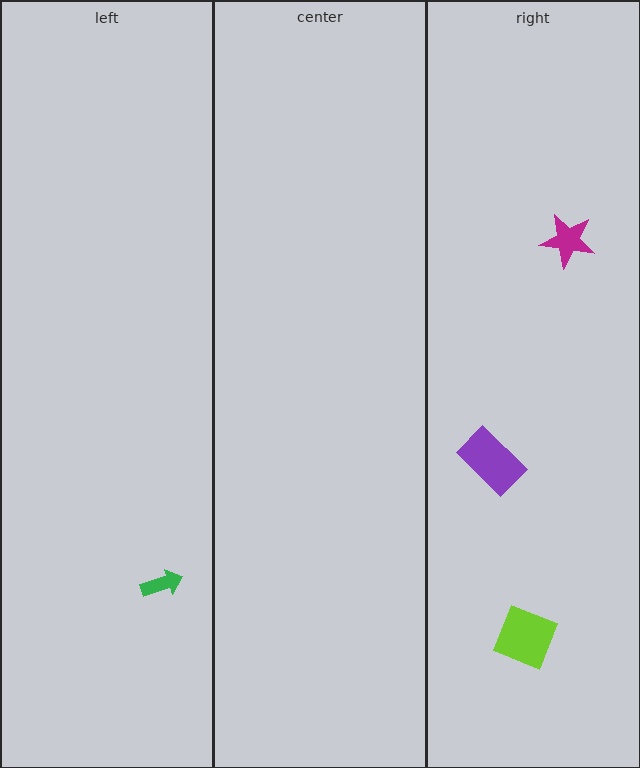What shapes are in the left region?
The green arrow.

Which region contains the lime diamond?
The right region.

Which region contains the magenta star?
The right region.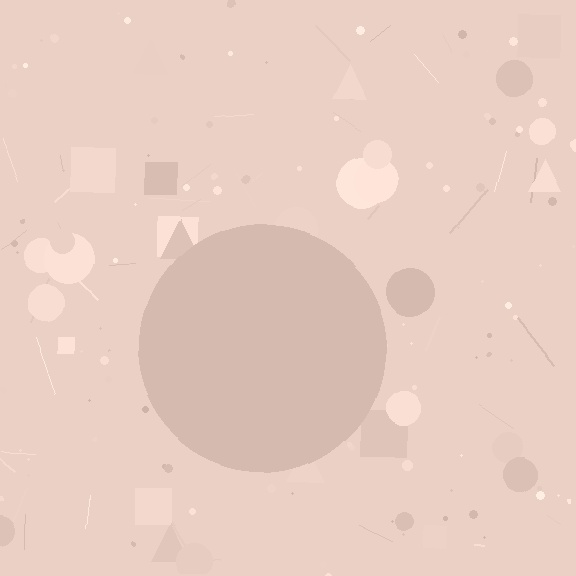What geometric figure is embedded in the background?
A circle is embedded in the background.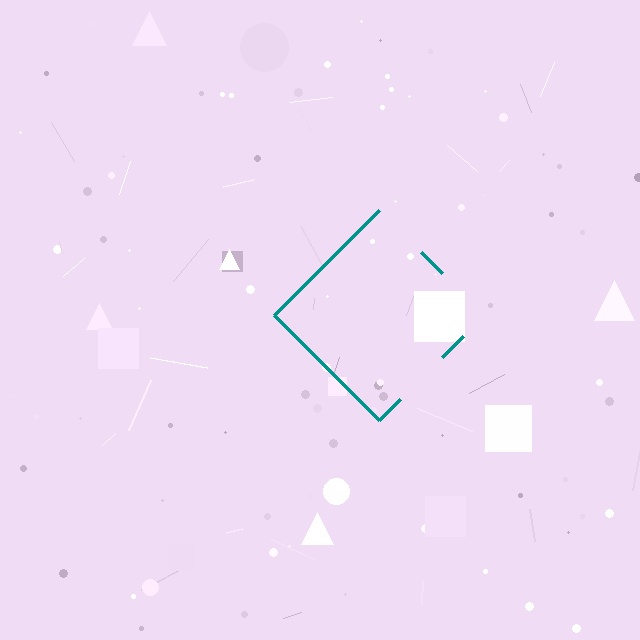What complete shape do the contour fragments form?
The contour fragments form a diamond.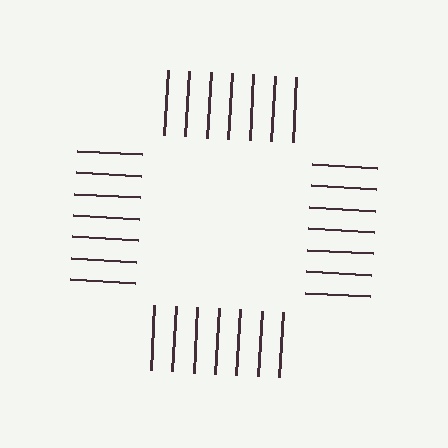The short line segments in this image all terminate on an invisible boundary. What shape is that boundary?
An illusory square — the line segments terminate on its edges but no continuous stroke is drawn.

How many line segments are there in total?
28 — 7 along each of the 4 edges.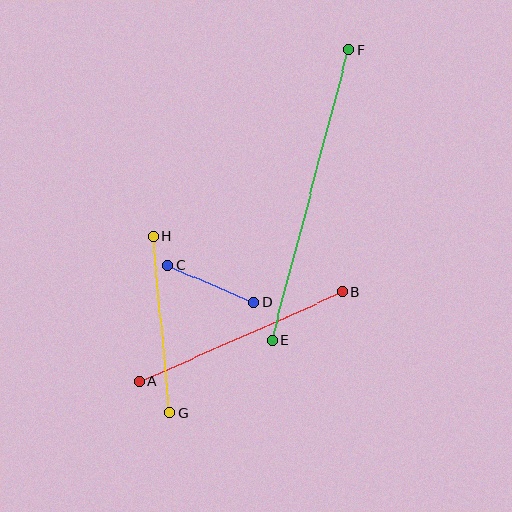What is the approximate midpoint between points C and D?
The midpoint is at approximately (211, 284) pixels.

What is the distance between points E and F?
The distance is approximately 301 pixels.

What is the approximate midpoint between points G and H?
The midpoint is at approximately (161, 324) pixels.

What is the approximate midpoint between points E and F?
The midpoint is at approximately (310, 195) pixels.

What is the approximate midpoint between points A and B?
The midpoint is at approximately (241, 336) pixels.